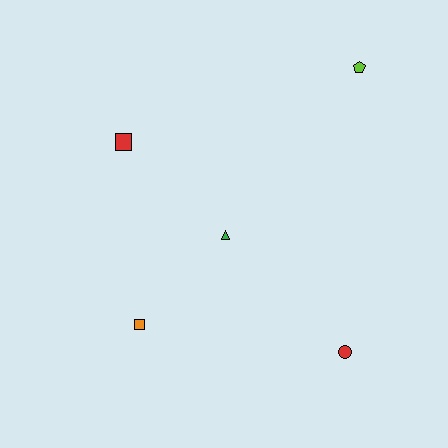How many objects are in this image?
There are 5 objects.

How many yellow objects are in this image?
There are no yellow objects.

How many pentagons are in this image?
There is 1 pentagon.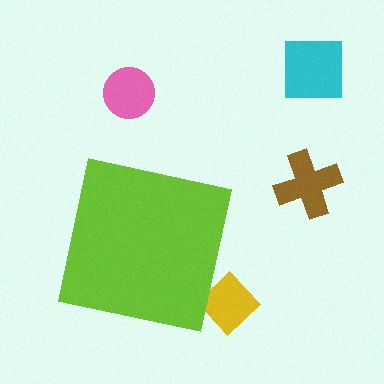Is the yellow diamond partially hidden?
Yes, the yellow diamond is partially hidden behind the lime square.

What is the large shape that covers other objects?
A lime square.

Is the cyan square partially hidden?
No, the cyan square is fully visible.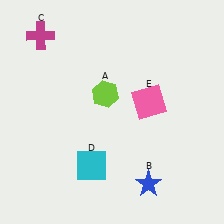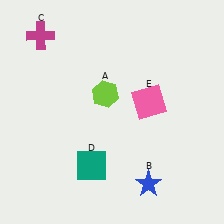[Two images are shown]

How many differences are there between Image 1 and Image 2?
There is 1 difference between the two images.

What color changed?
The square (D) changed from cyan in Image 1 to teal in Image 2.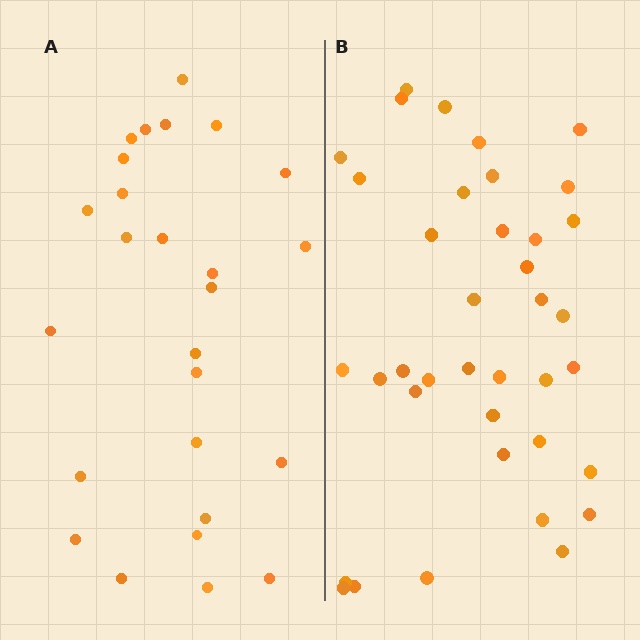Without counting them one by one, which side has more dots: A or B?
Region B (the right region) has more dots.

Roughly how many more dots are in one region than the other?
Region B has roughly 12 or so more dots than region A.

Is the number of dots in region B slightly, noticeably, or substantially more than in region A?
Region B has substantially more. The ratio is roughly 1.5 to 1.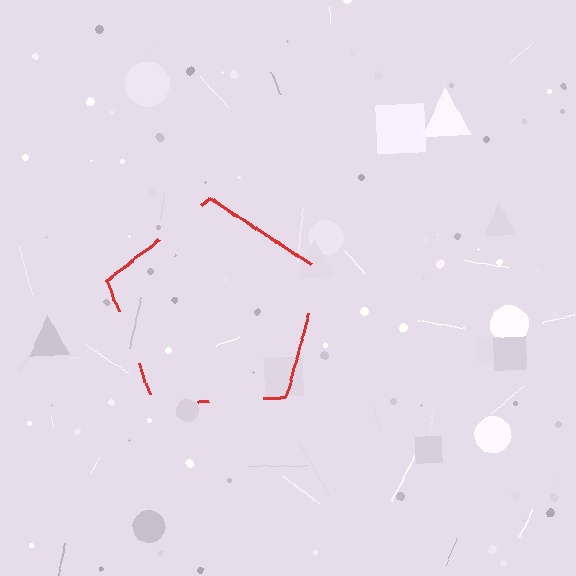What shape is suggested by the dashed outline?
The dashed outline suggests a pentagon.